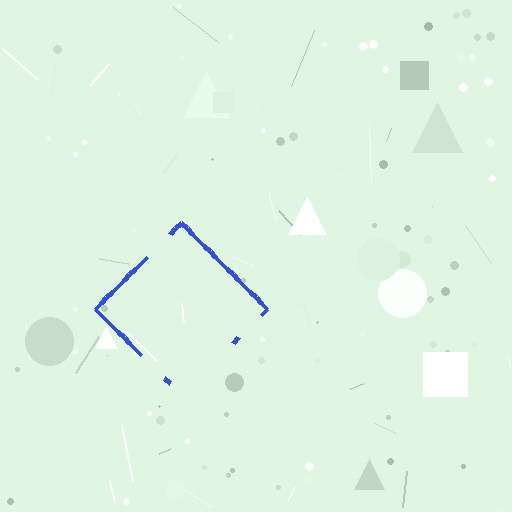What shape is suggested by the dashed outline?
The dashed outline suggests a diamond.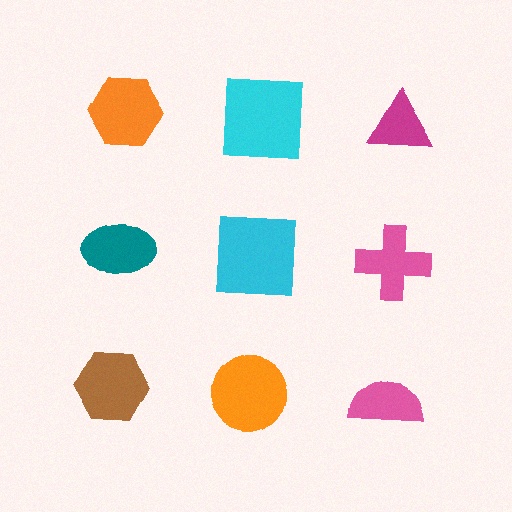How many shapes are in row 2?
3 shapes.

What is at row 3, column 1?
A brown hexagon.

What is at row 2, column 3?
A pink cross.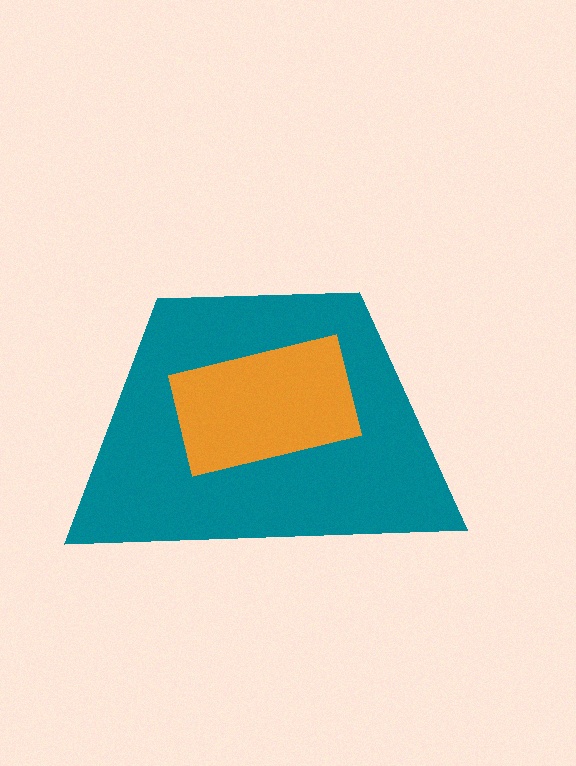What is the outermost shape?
The teal trapezoid.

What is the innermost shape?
The orange rectangle.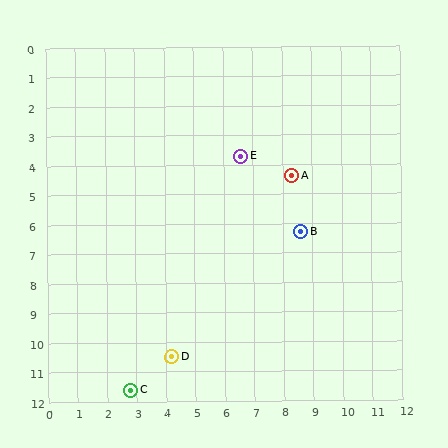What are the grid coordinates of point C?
Point C is at approximately (2.8, 11.6).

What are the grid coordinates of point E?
Point E is at approximately (6.6, 3.7).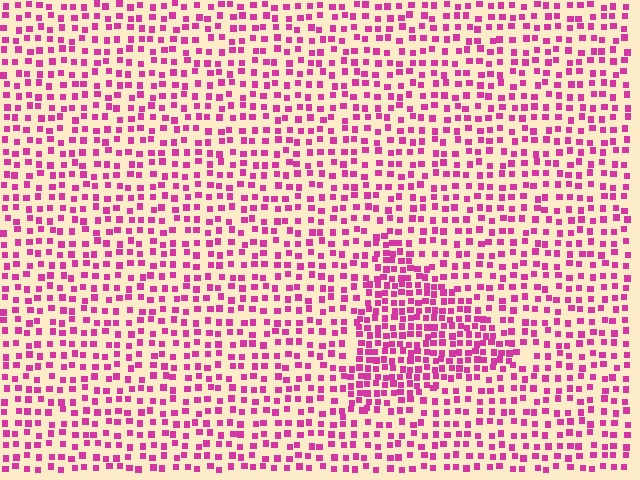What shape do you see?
I see a triangle.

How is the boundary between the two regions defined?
The boundary is defined by a change in element density (approximately 1.9x ratio). All elements are the same color, size, and shape.